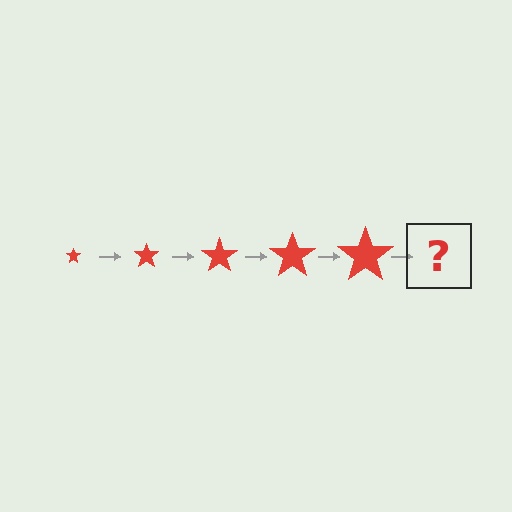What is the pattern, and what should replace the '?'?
The pattern is that the star gets progressively larger each step. The '?' should be a red star, larger than the previous one.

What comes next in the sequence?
The next element should be a red star, larger than the previous one.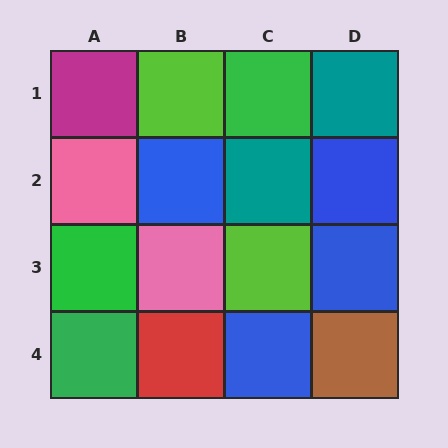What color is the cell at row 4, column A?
Green.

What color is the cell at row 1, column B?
Lime.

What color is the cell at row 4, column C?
Blue.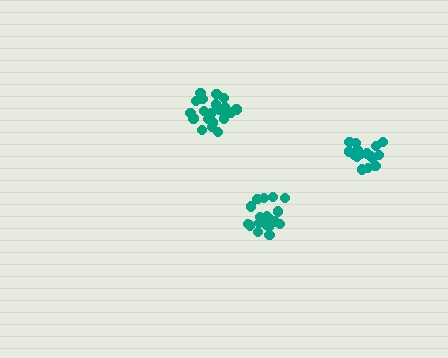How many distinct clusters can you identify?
There are 3 distinct clusters.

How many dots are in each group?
Group 1: 18 dots, Group 2: 20 dots, Group 3: 17 dots (55 total).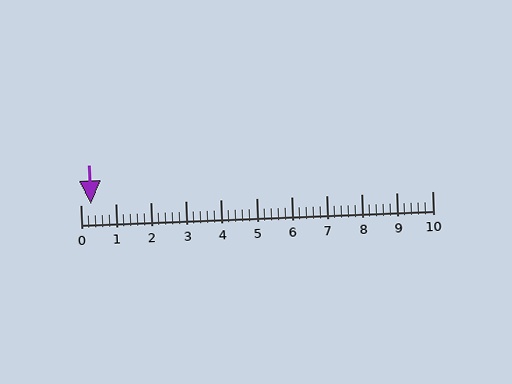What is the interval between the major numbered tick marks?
The major tick marks are spaced 1 units apart.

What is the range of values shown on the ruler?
The ruler shows values from 0 to 10.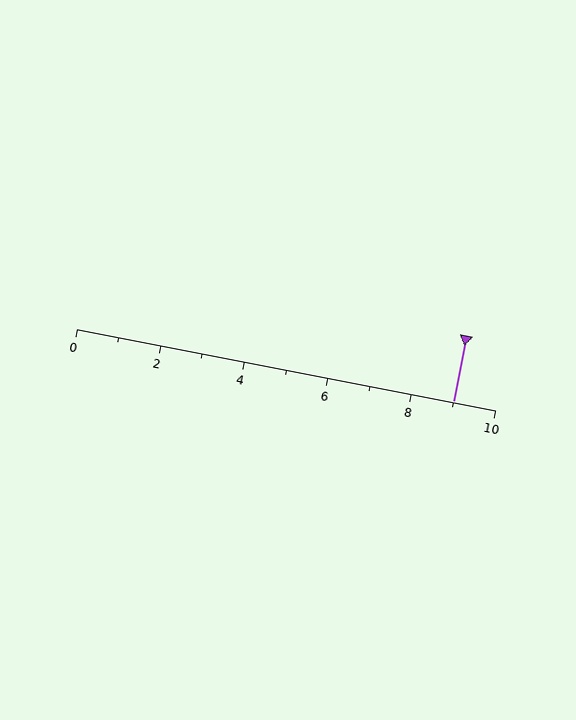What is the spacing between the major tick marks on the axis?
The major ticks are spaced 2 apart.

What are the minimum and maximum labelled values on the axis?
The axis runs from 0 to 10.